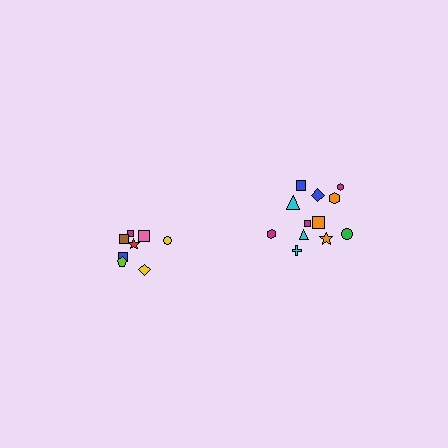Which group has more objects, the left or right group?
The right group.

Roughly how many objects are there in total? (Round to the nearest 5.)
Roughly 20 objects in total.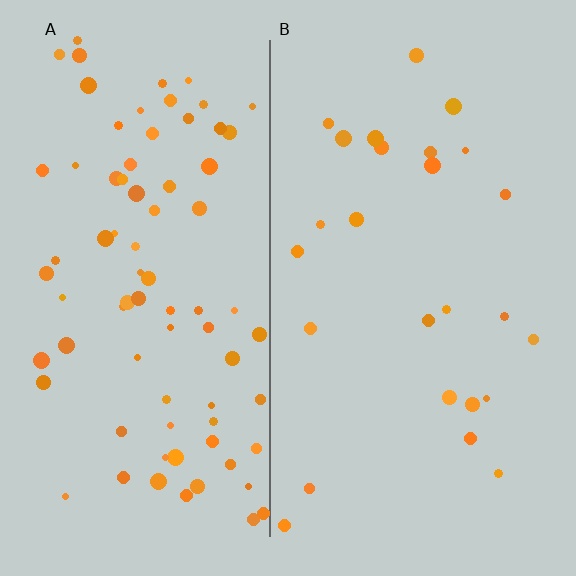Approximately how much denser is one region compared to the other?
Approximately 3.0× — region A over region B.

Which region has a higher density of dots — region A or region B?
A (the left).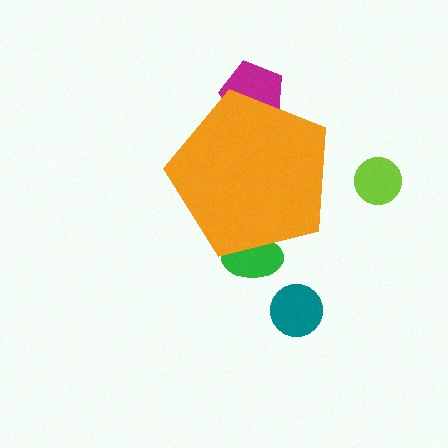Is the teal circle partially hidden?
No, the teal circle is fully visible.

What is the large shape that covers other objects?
An orange pentagon.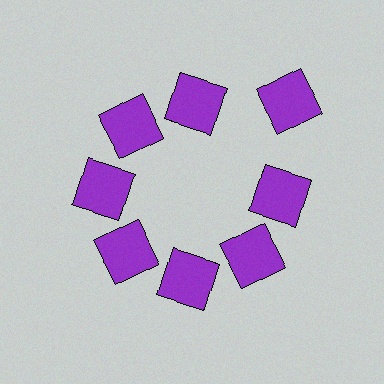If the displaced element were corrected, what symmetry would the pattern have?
It would have 8-fold rotational symmetry — the pattern would map onto itself every 45 degrees.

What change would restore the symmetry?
The symmetry would be restored by moving it inward, back onto the ring so that all 8 squares sit at equal angles and equal distance from the center.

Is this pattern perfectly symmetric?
No. The 8 purple squares are arranged in a ring, but one element near the 2 o'clock position is pushed outward from the center, breaking the 8-fold rotational symmetry.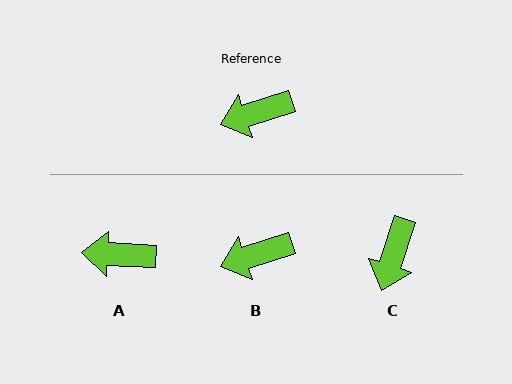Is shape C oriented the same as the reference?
No, it is off by about 54 degrees.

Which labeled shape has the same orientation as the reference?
B.